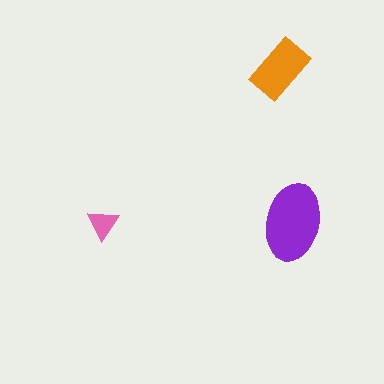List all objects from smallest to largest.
The pink triangle, the orange rectangle, the purple ellipse.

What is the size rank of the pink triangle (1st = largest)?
3rd.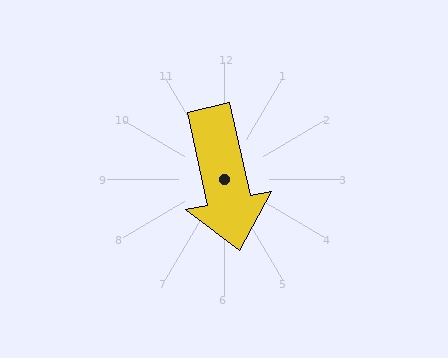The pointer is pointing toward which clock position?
Roughly 6 o'clock.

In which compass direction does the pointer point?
South.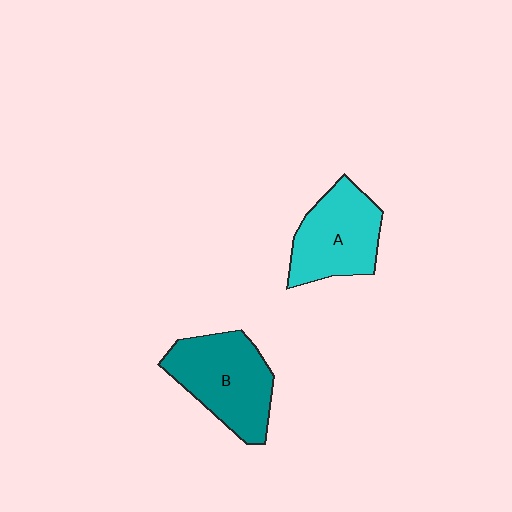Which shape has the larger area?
Shape B (teal).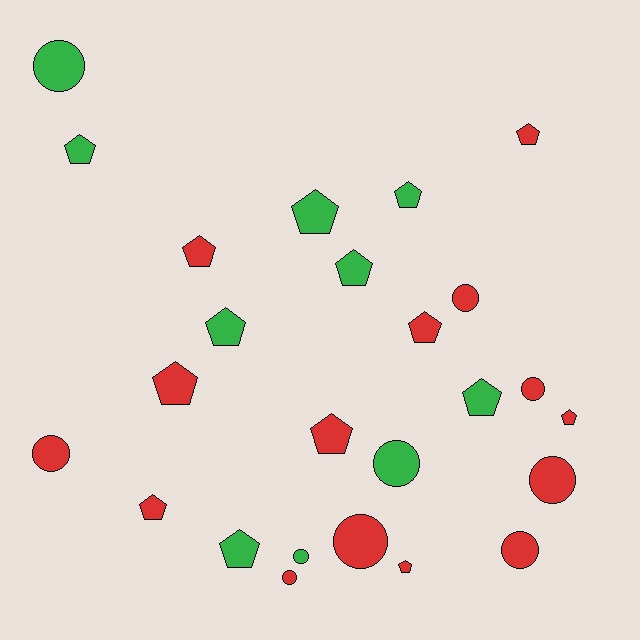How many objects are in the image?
There are 25 objects.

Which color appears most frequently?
Red, with 15 objects.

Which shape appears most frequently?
Pentagon, with 15 objects.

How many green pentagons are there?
There are 7 green pentagons.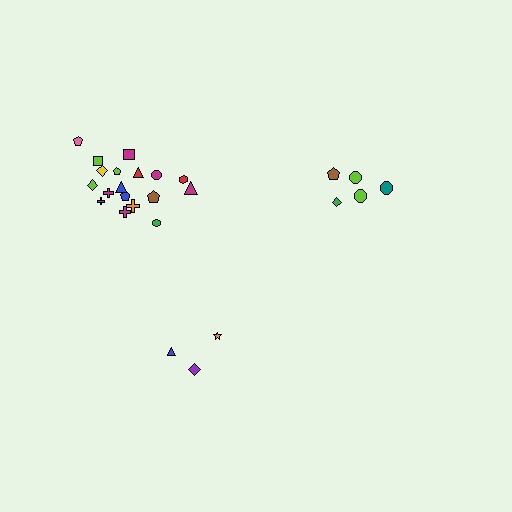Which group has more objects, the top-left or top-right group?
The top-left group.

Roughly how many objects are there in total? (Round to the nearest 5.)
Roughly 25 objects in total.